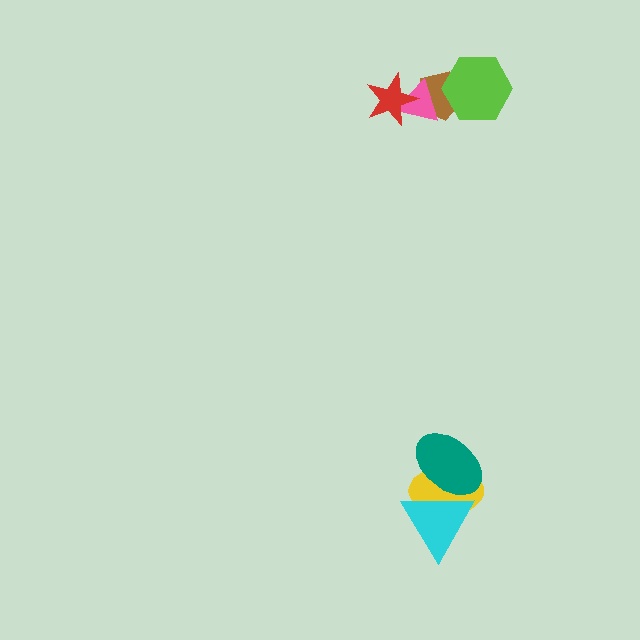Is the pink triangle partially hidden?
Yes, it is partially covered by another shape.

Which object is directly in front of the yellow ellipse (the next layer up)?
The cyan triangle is directly in front of the yellow ellipse.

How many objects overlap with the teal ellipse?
2 objects overlap with the teal ellipse.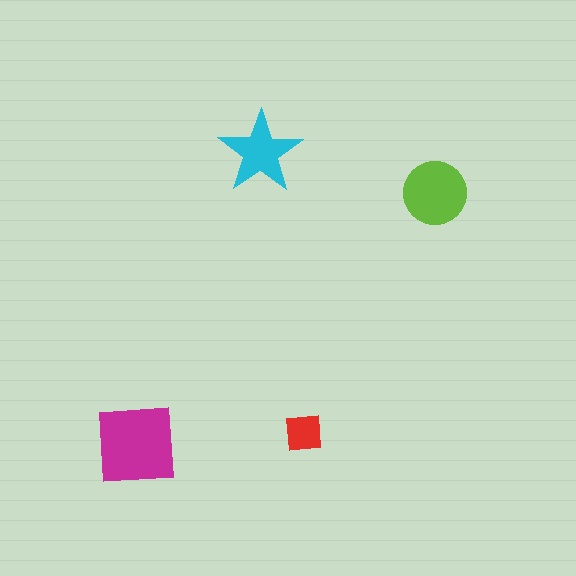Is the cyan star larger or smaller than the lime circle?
Smaller.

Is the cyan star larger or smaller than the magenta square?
Smaller.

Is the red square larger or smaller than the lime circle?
Smaller.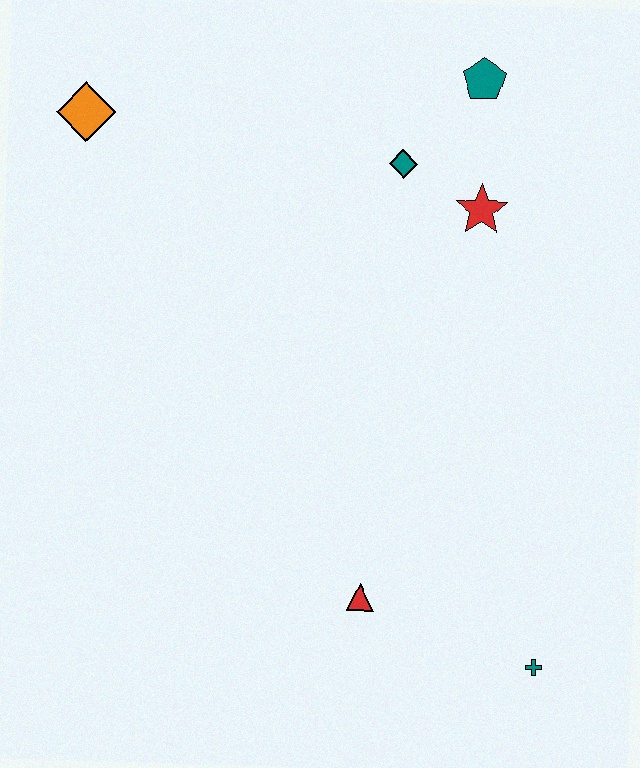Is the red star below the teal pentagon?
Yes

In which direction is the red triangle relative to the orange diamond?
The red triangle is below the orange diamond.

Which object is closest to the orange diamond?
The teal diamond is closest to the orange diamond.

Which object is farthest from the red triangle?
The orange diamond is farthest from the red triangle.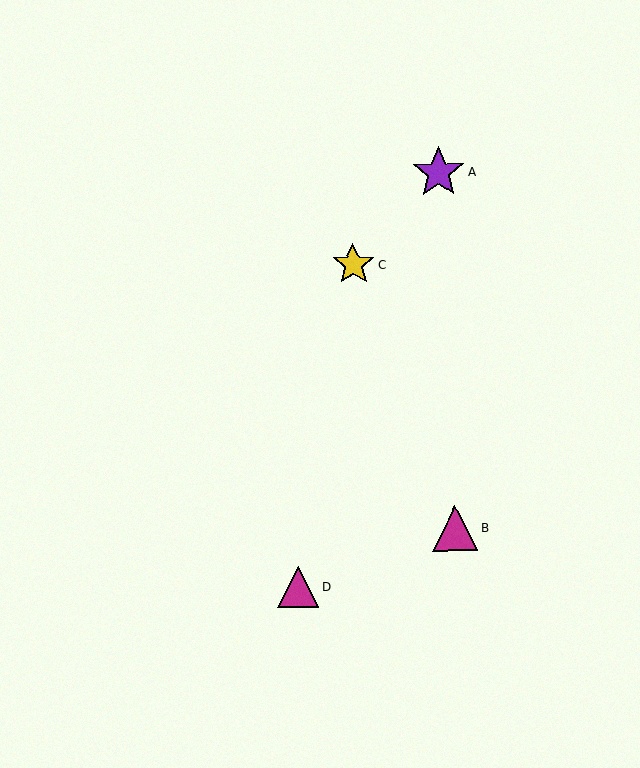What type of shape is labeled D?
Shape D is a magenta triangle.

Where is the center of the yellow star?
The center of the yellow star is at (353, 264).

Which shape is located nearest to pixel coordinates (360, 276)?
The yellow star (labeled C) at (353, 264) is nearest to that location.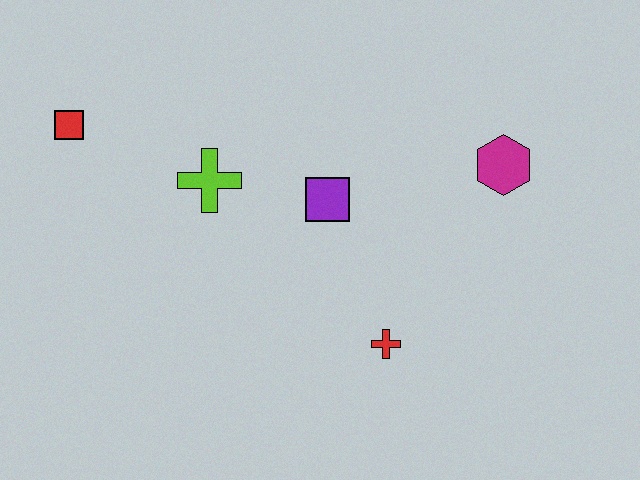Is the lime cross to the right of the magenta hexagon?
No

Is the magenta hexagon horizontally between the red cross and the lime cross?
No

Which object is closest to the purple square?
The lime cross is closest to the purple square.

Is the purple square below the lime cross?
Yes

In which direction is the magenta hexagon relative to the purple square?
The magenta hexagon is to the right of the purple square.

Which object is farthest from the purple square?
The red square is farthest from the purple square.